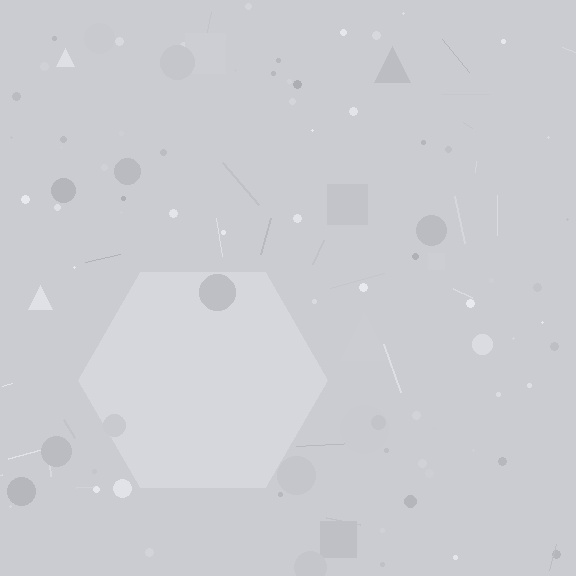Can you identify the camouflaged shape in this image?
The camouflaged shape is a hexagon.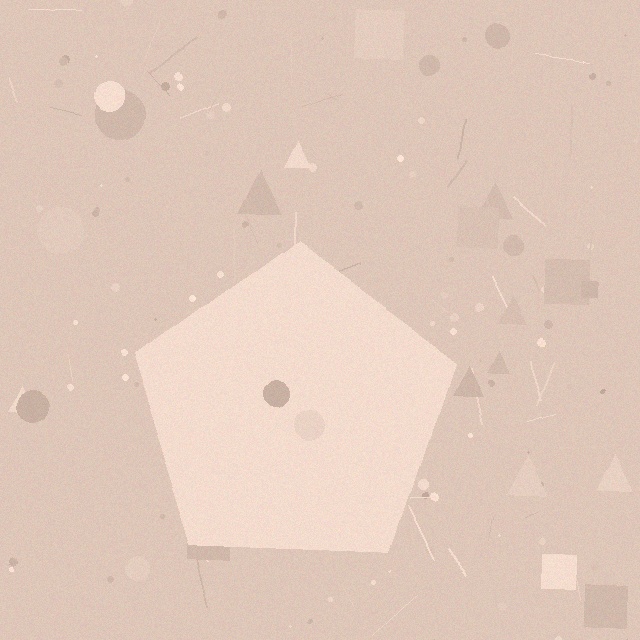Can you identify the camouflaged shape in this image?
The camouflaged shape is a pentagon.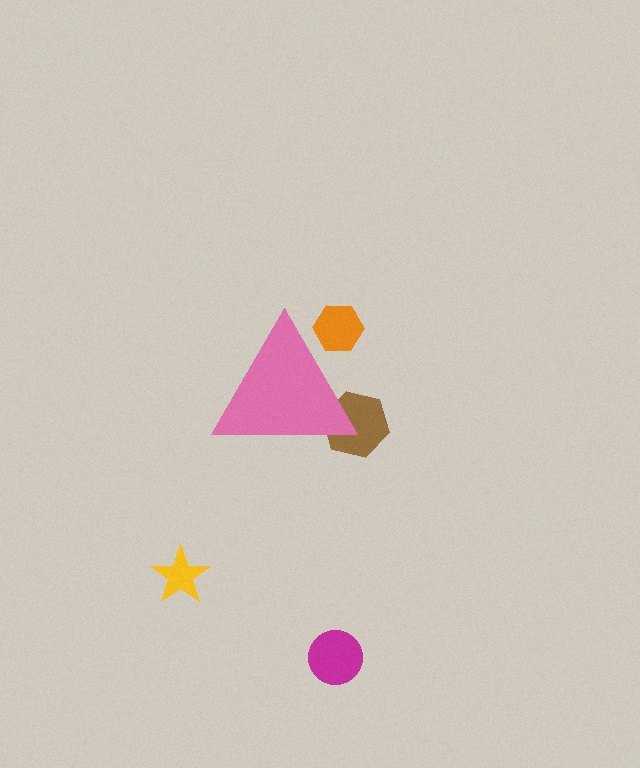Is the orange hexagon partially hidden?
Yes, the orange hexagon is partially hidden behind the pink triangle.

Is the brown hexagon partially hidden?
Yes, the brown hexagon is partially hidden behind the pink triangle.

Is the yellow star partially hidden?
No, the yellow star is fully visible.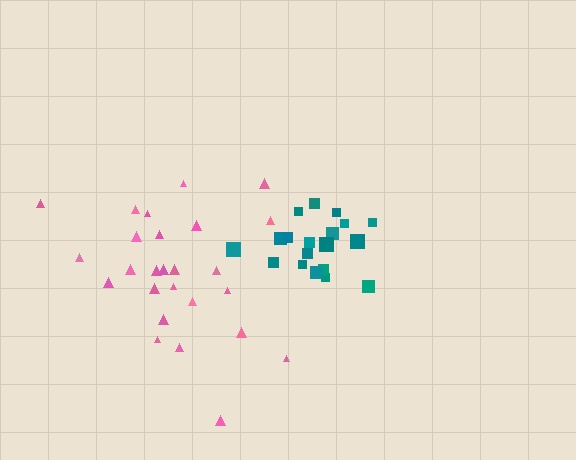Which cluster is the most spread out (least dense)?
Pink.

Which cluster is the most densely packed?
Teal.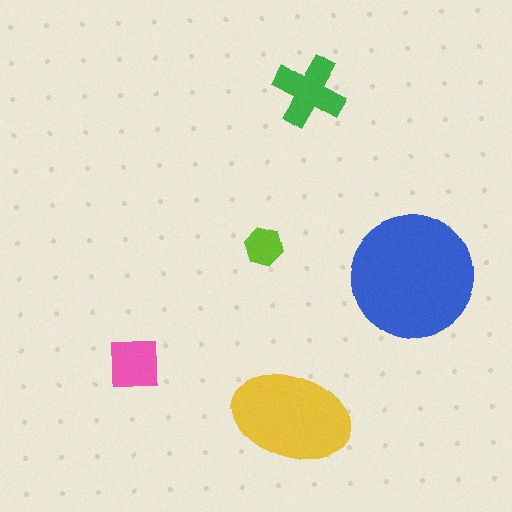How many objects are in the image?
There are 5 objects in the image.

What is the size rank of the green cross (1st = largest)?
3rd.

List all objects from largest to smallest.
The blue circle, the yellow ellipse, the green cross, the pink square, the lime hexagon.